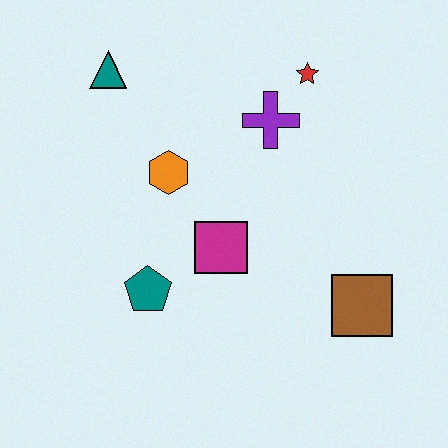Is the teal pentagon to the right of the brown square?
No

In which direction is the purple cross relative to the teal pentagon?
The purple cross is above the teal pentagon.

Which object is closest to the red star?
The purple cross is closest to the red star.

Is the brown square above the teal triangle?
No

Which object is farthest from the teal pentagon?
The red star is farthest from the teal pentagon.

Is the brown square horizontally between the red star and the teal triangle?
No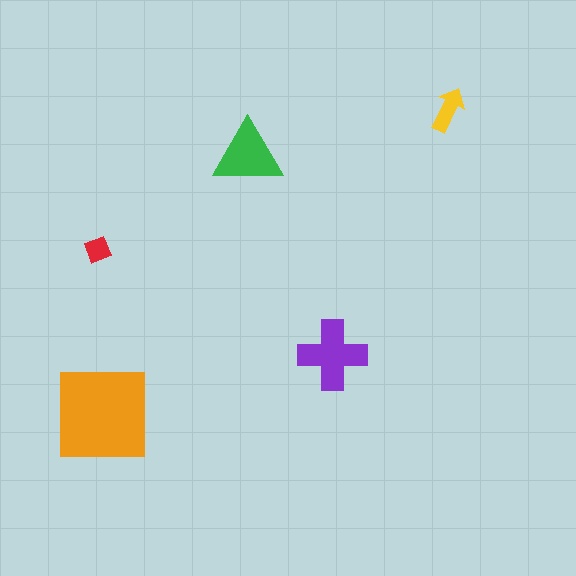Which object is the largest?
The orange square.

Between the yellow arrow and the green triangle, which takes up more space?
The green triangle.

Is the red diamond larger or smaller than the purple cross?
Smaller.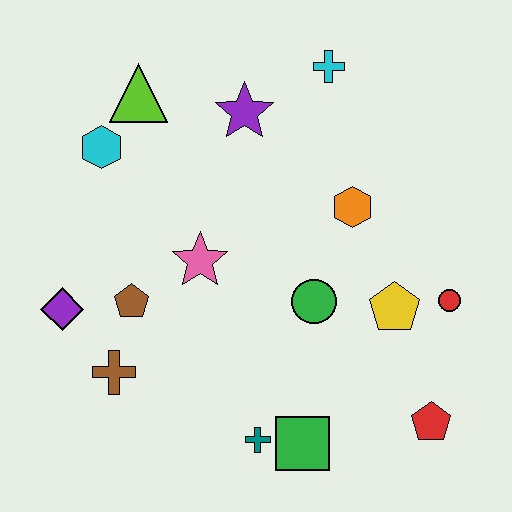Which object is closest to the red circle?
The yellow pentagon is closest to the red circle.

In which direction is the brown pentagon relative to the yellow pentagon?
The brown pentagon is to the left of the yellow pentagon.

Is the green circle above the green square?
Yes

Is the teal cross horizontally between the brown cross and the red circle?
Yes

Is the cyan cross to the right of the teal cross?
Yes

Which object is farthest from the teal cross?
The cyan cross is farthest from the teal cross.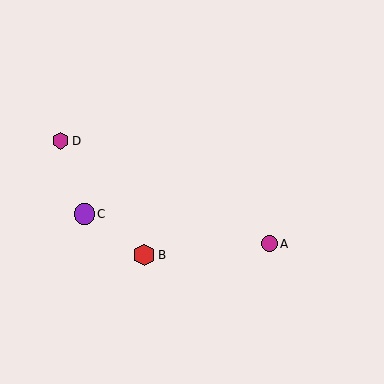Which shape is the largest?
The red hexagon (labeled B) is the largest.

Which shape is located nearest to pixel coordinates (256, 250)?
The magenta circle (labeled A) at (269, 244) is nearest to that location.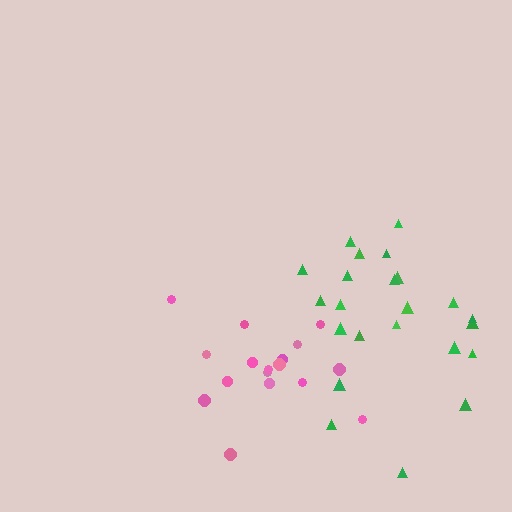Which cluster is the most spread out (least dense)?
Green.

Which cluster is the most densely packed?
Pink.